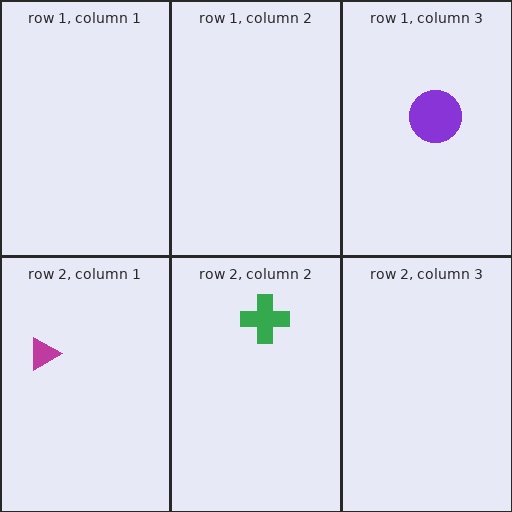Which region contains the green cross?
The row 2, column 2 region.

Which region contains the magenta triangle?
The row 2, column 1 region.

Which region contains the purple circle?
The row 1, column 3 region.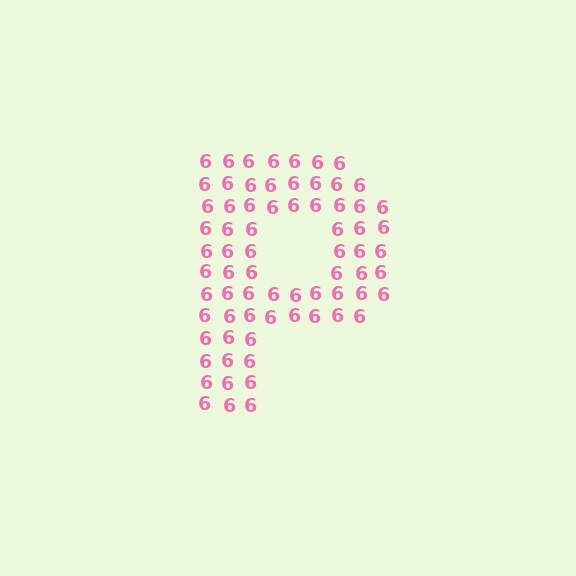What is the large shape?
The large shape is the letter P.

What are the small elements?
The small elements are digit 6's.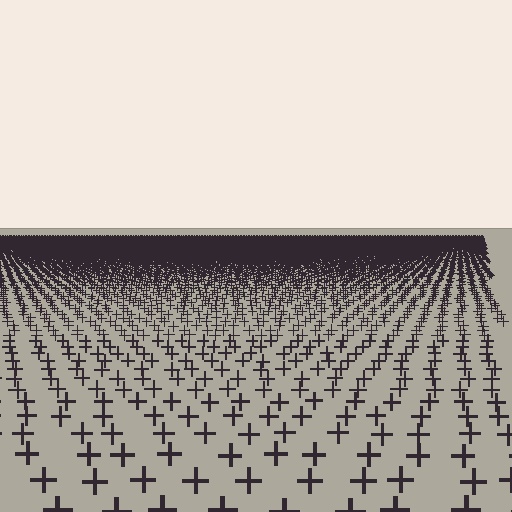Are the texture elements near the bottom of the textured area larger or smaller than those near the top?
Larger. Near the bottom, elements are closer to the viewer and appear at a bigger on-screen size.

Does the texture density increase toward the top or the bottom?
Density increases toward the top.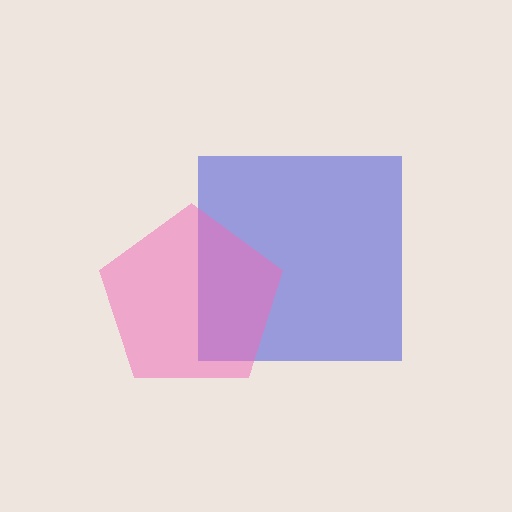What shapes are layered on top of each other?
The layered shapes are: a blue square, a pink pentagon.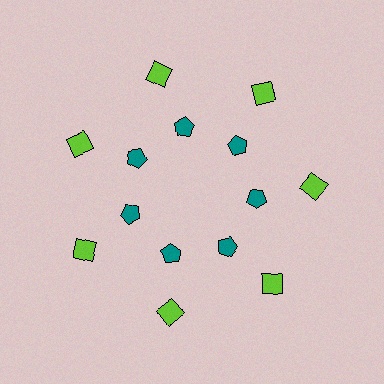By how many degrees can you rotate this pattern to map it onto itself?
The pattern maps onto itself every 51 degrees of rotation.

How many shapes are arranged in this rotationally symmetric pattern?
There are 14 shapes, arranged in 7 groups of 2.